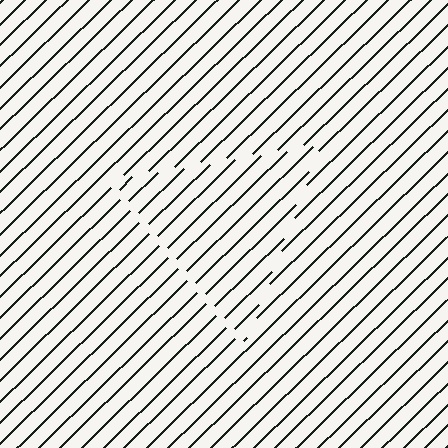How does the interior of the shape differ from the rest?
The interior of the shape contains the same grating, shifted by half a period — the contour is defined by the phase discontinuity where line-ends from the inner and outer gratings abut.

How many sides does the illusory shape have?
3 sides — the line-ends trace a triangle.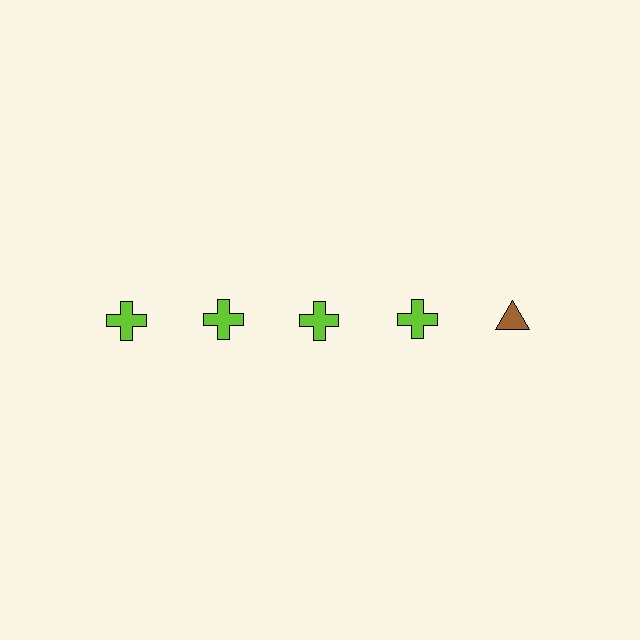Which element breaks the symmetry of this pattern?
The brown triangle in the top row, rightmost column breaks the symmetry. All other shapes are lime crosses.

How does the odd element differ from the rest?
It differs in both color (brown instead of lime) and shape (triangle instead of cross).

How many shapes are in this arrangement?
There are 5 shapes arranged in a grid pattern.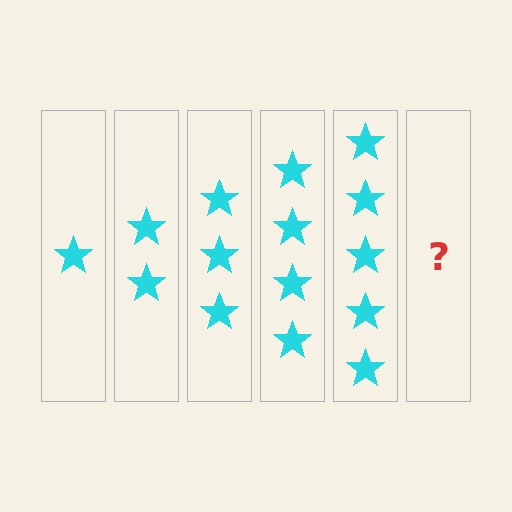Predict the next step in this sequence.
The next step is 6 stars.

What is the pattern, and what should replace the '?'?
The pattern is that each step adds one more star. The '?' should be 6 stars.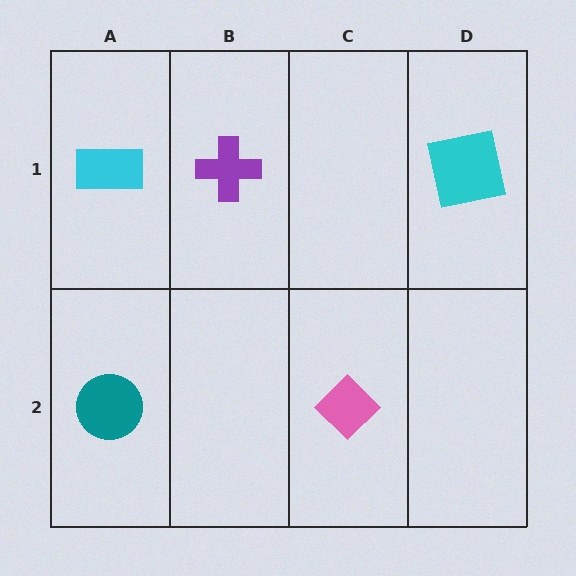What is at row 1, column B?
A purple cross.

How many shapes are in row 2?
2 shapes.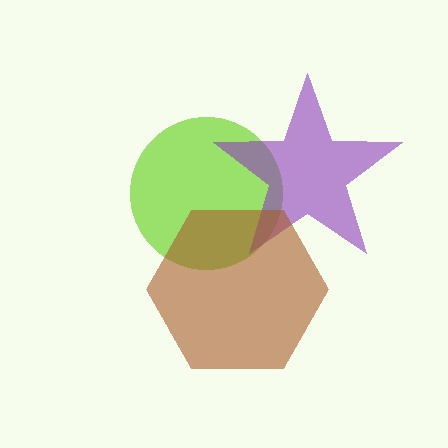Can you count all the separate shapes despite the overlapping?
Yes, there are 3 separate shapes.